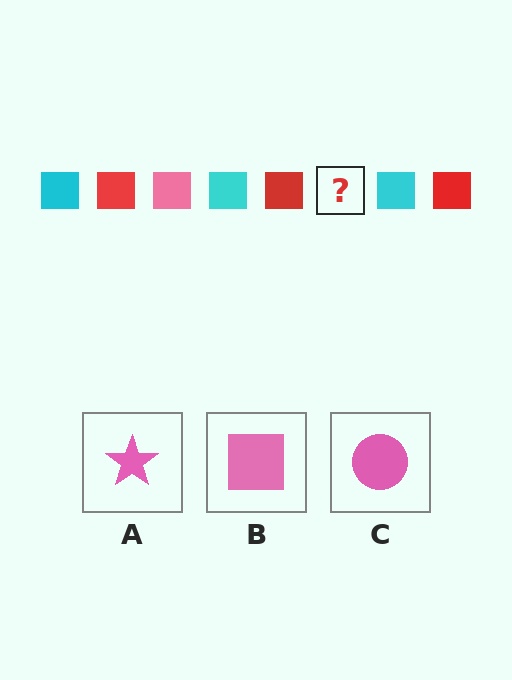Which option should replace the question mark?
Option B.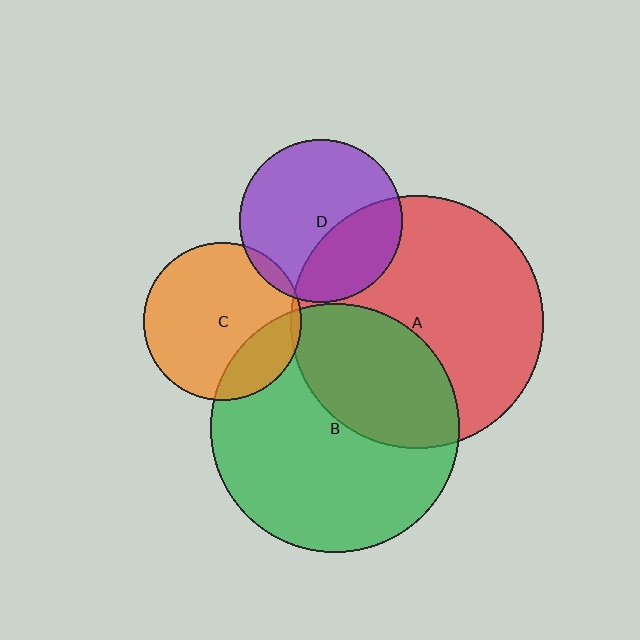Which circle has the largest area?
Circle A (red).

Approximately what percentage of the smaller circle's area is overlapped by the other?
Approximately 20%.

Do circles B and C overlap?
Yes.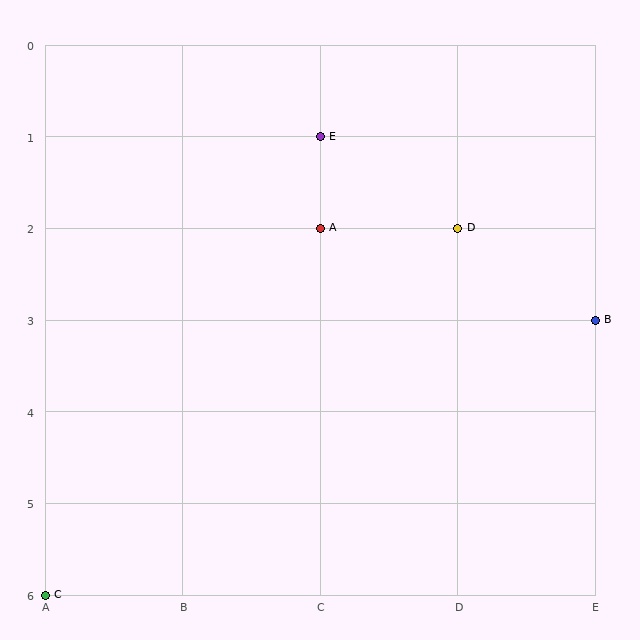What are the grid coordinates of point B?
Point B is at grid coordinates (E, 3).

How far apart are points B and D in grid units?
Points B and D are 1 column and 1 row apart (about 1.4 grid units diagonally).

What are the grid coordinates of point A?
Point A is at grid coordinates (C, 2).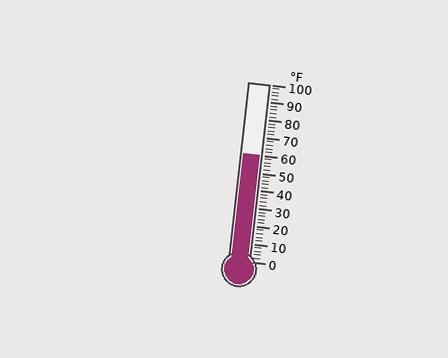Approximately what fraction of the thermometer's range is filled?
The thermometer is filled to approximately 60% of its range.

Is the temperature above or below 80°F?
The temperature is below 80°F.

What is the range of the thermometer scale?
The thermometer scale ranges from 0°F to 100°F.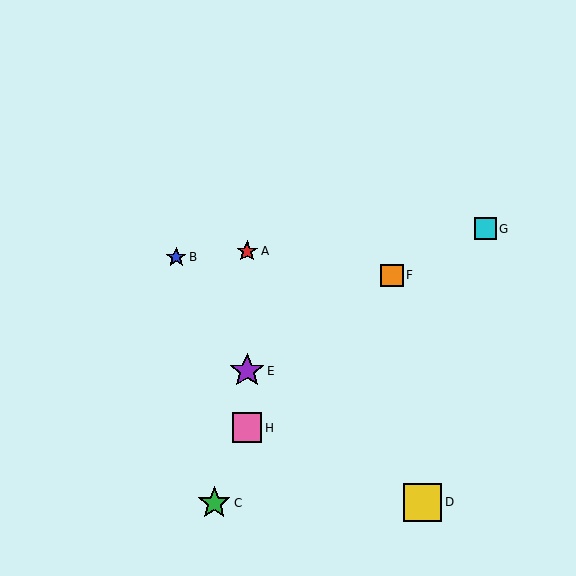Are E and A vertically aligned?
Yes, both are at x≈247.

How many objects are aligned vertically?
3 objects (A, E, H) are aligned vertically.